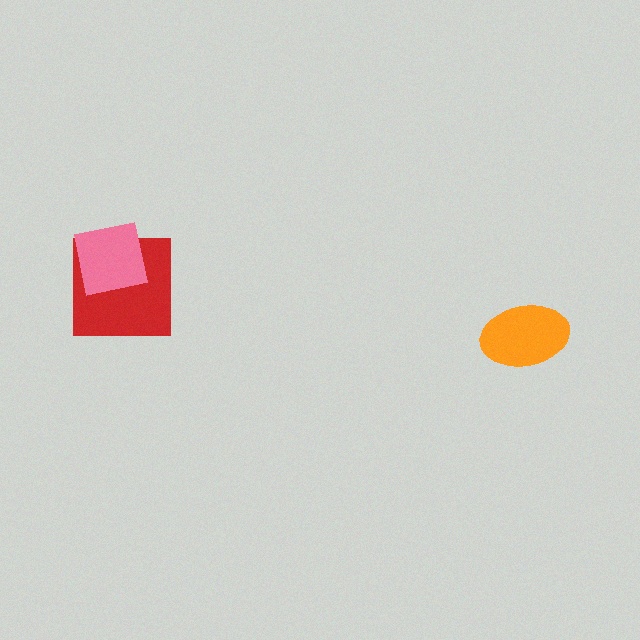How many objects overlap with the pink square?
1 object overlaps with the pink square.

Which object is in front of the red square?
The pink square is in front of the red square.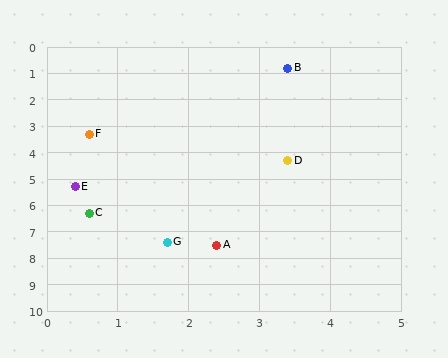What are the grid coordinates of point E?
Point E is at approximately (0.4, 5.3).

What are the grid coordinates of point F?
Point F is at approximately (0.6, 3.3).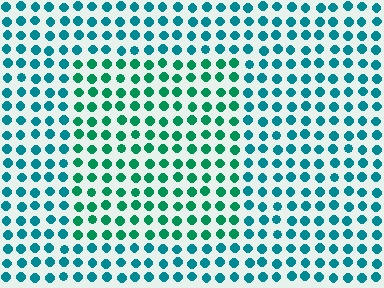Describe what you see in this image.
The image is filled with small teal elements in a uniform arrangement. A rectangle-shaped region is visible where the elements are tinted to a slightly different hue, forming a subtle color boundary.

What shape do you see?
I see a rectangle.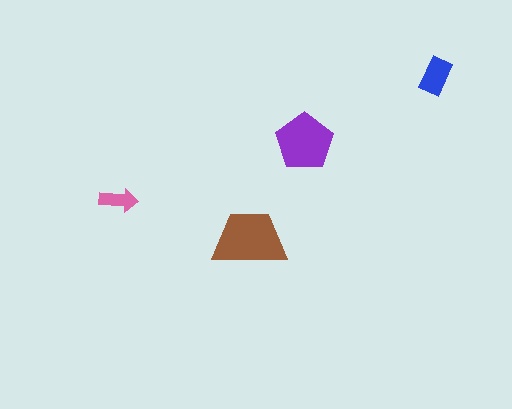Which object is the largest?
The brown trapezoid.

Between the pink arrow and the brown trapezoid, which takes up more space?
The brown trapezoid.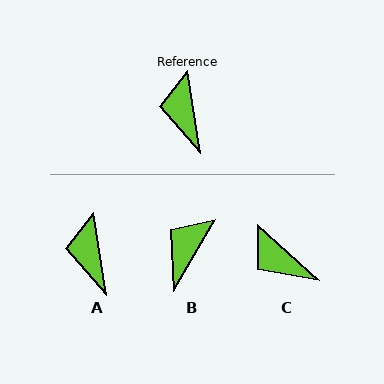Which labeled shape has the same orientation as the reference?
A.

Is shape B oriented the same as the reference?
No, it is off by about 39 degrees.